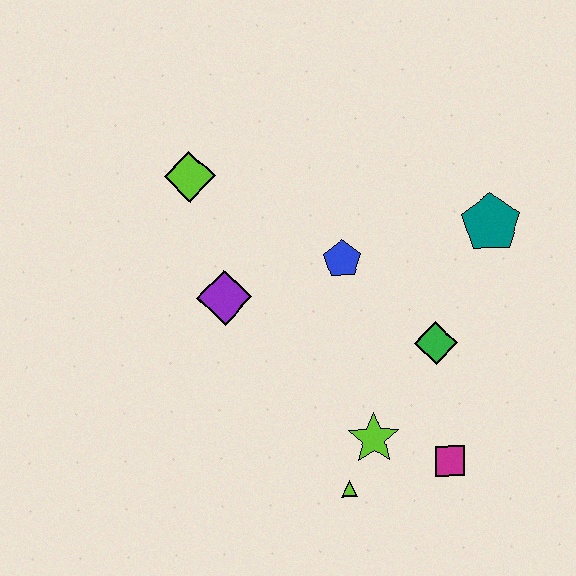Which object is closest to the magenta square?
The lime star is closest to the magenta square.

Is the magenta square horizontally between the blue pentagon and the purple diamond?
No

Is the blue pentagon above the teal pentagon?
No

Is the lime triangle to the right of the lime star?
No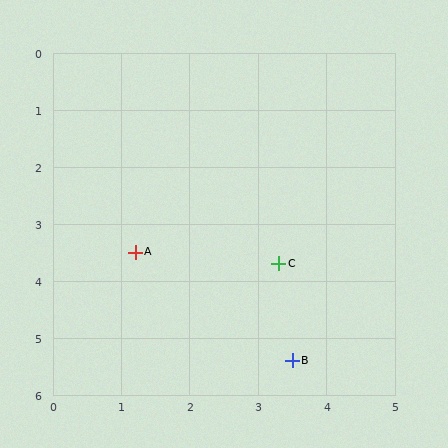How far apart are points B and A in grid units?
Points B and A are about 3.0 grid units apart.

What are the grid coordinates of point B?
Point B is at approximately (3.5, 5.4).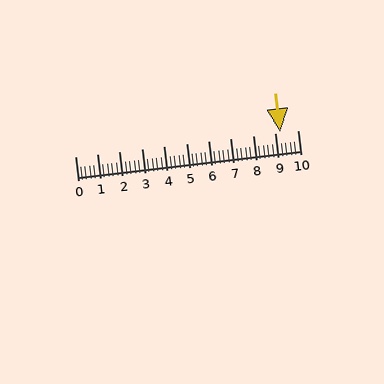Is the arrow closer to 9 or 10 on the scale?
The arrow is closer to 9.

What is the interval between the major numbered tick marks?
The major tick marks are spaced 1 units apart.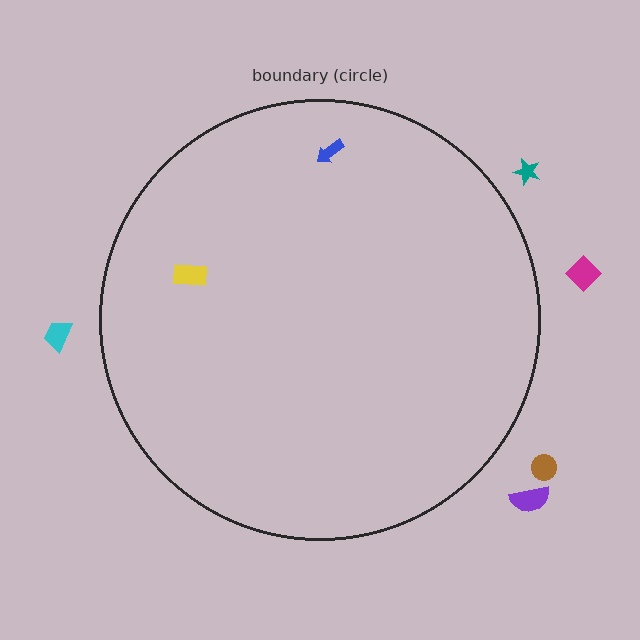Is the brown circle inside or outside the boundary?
Outside.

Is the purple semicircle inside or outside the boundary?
Outside.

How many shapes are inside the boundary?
2 inside, 5 outside.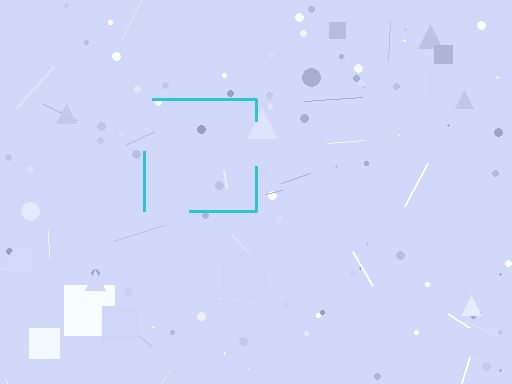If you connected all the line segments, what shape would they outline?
They would outline a square.